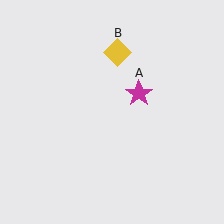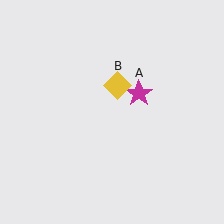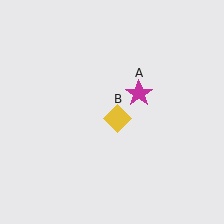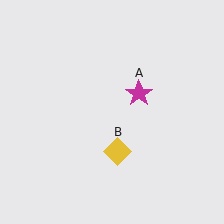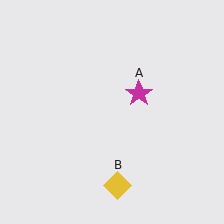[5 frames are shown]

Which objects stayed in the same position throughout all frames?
Magenta star (object A) remained stationary.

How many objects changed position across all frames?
1 object changed position: yellow diamond (object B).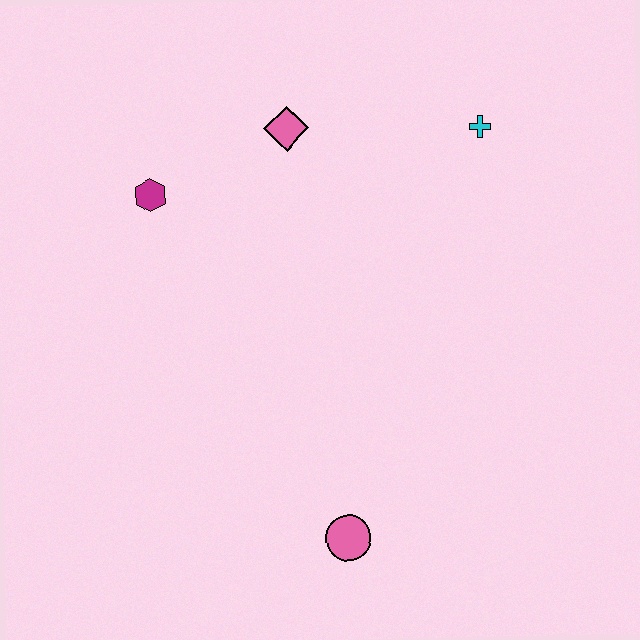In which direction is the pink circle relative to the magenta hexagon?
The pink circle is below the magenta hexagon.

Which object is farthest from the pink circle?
The cyan cross is farthest from the pink circle.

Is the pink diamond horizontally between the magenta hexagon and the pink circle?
Yes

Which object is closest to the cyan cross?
The pink diamond is closest to the cyan cross.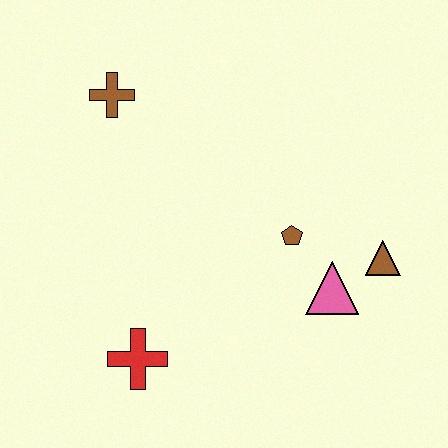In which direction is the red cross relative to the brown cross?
The red cross is below the brown cross.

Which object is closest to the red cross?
The brown pentagon is closest to the red cross.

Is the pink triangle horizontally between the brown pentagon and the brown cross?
No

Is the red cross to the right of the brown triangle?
No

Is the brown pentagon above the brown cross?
No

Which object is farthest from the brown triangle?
The brown cross is farthest from the brown triangle.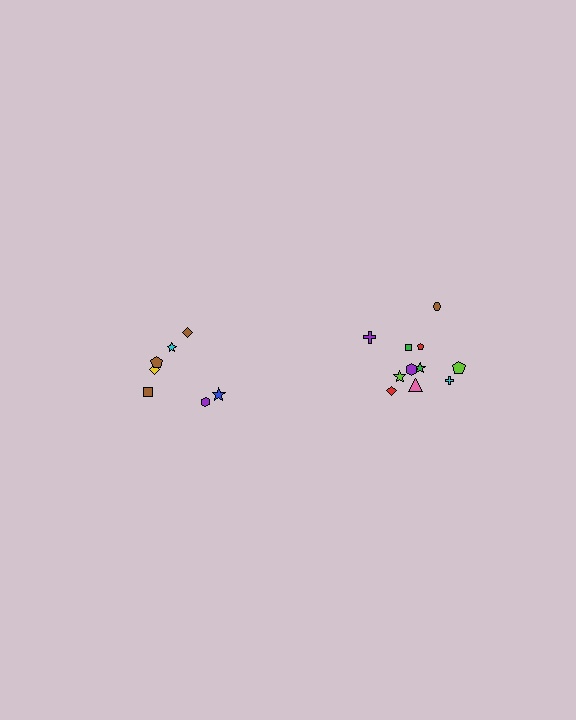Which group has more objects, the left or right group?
The right group.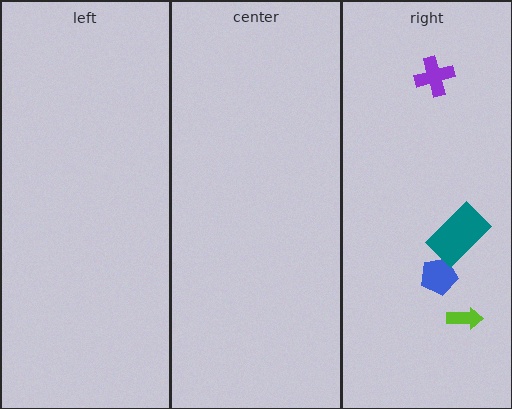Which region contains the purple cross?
The right region.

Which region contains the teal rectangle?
The right region.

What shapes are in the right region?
The lime arrow, the purple cross, the blue pentagon, the teal rectangle.